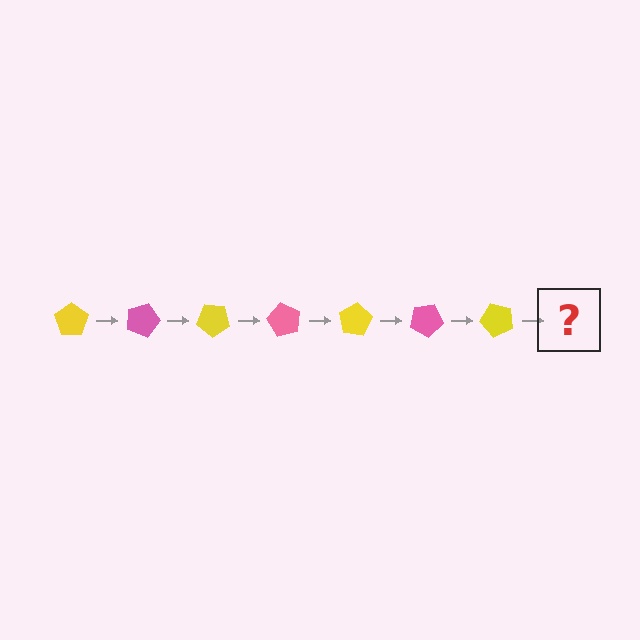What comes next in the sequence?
The next element should be a pink pentagon, rotated 140 degrees from the start.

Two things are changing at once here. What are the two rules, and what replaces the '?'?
The two rules are that it rotates 20 degrees each step and the color cycles through yellow and pink. The '?' should be a pink pentagon, rotated 140 degrees from the start.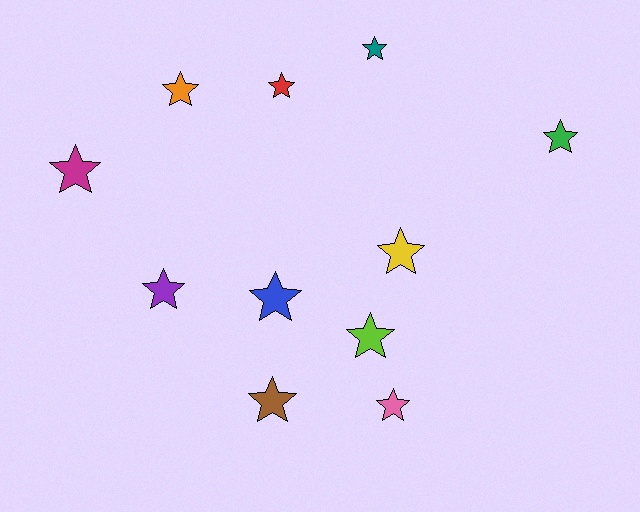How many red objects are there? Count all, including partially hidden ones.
There is 1 red object.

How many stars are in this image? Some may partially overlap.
There are 11 stars.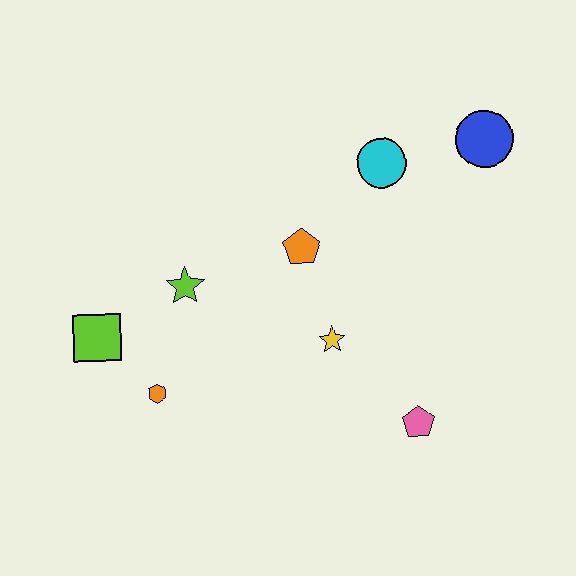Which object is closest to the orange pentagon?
The yellow star is closest to the orange pentagon.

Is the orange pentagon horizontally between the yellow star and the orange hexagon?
Yes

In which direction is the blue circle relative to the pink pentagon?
The blue circle is above the pink pentagon.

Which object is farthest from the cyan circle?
The lime square is farthest from the cyan circle.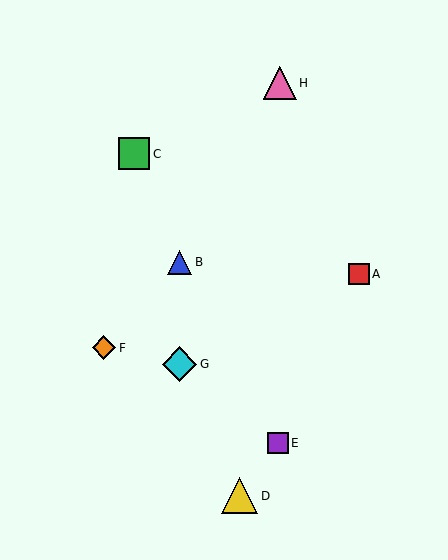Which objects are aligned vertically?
Objects B, G are aligned vertically.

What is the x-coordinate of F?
Object F is at x≈104.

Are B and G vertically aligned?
Yes, both are at x≈180.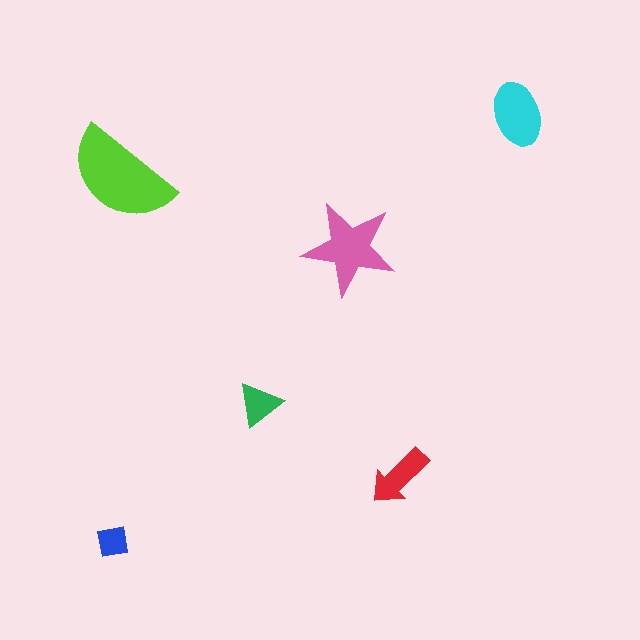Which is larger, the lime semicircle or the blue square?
The lime semicircle.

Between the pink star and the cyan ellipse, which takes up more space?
The pink star.